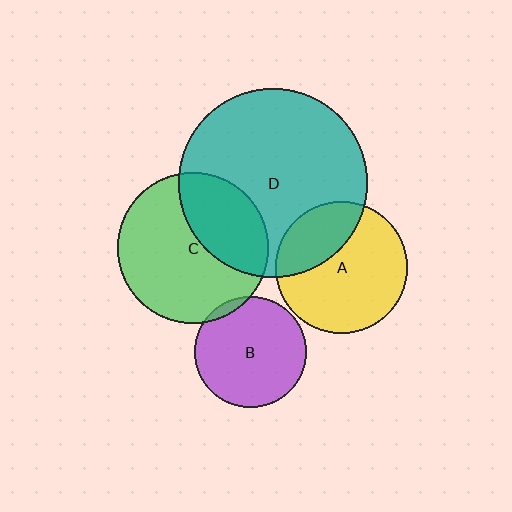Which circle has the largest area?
Circle D (teal).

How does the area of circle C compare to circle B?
Approximately 1.8 times.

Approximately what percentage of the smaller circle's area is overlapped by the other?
Approximately 35%.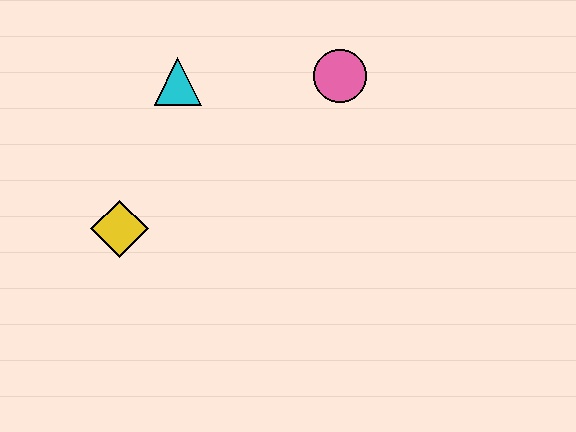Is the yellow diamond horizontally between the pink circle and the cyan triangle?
No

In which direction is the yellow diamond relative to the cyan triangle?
The yellow diamond is below the cyan triangle.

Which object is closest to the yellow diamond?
The cyan triangle is closest to the yellow diamond.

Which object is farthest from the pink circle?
The yellow diamond is farthest from the pink circle.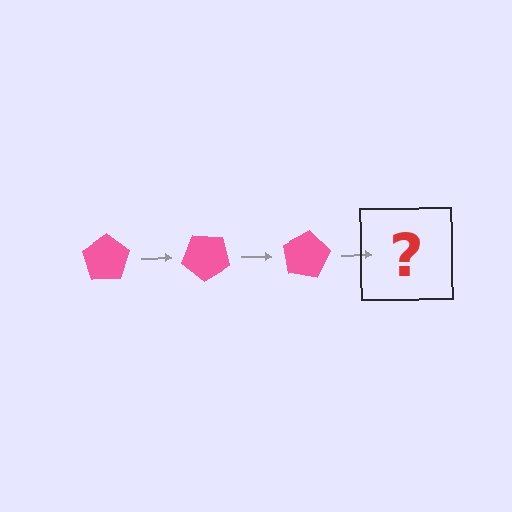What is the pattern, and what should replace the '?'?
The pattern is that the pentagon rotates 40 degrees each step. The '?' should be a pink pentagon rotated 120 degrees.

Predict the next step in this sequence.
The next step is a pink pentagon rotated 120 degrees.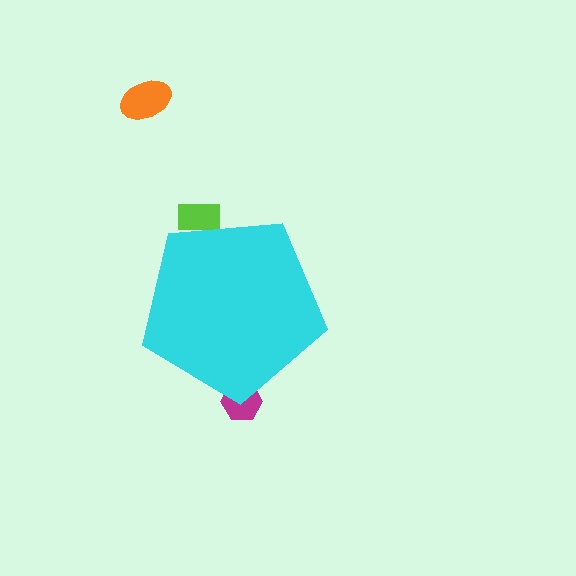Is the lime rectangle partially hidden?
Yes, the lime rectangle is partially hidden behind the cyan pentagon.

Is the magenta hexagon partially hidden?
Yes, the magenta hexagon is partially hidden behind the cyan pentagon.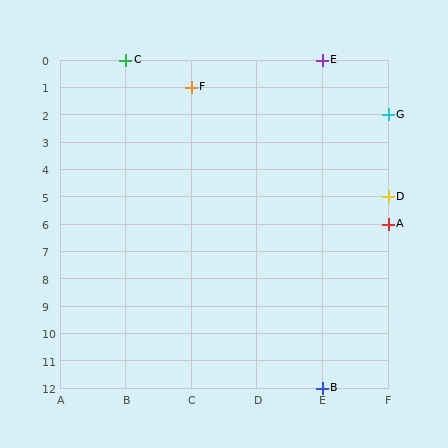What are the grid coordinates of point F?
Point F is at grid coordinates (C, 1).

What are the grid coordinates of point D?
Point D is at grid coordinates (F, 5).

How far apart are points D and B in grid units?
Points D and B are 1 column and 7 rows apart (about 7.1 grid units diagonally).